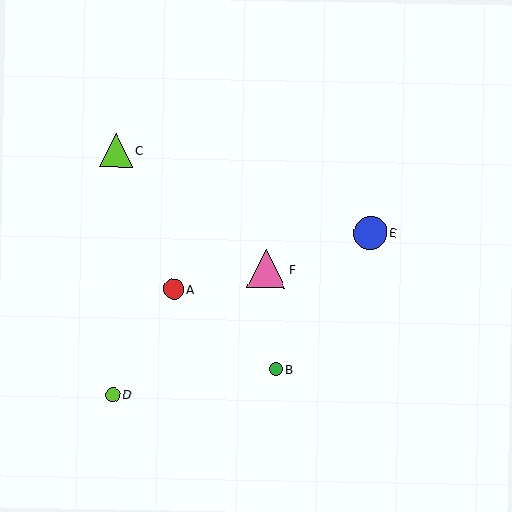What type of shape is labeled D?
Shape D is a lime circle.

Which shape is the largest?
The pink triangle (labeled F) is the largest.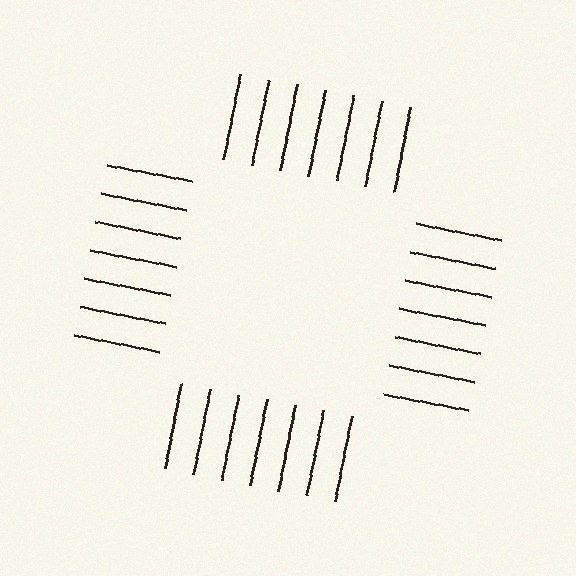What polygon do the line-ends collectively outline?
An illusory square — the line segments terminate on its edges but no continuous stroke is drawn.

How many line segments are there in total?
28 — 7 along each of the 4 edges.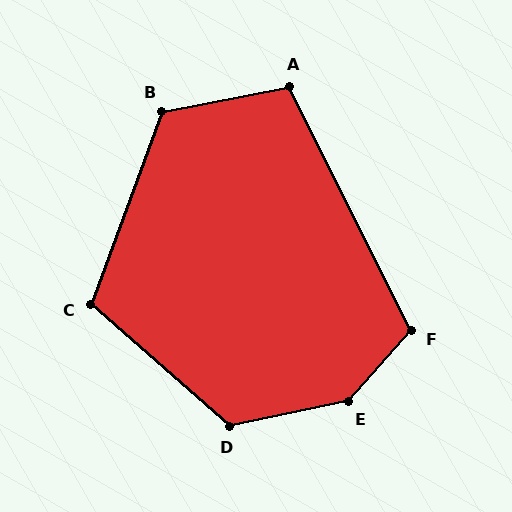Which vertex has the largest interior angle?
E, at approximately 143 degrees.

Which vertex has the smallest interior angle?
A, at approximately 106 degrees.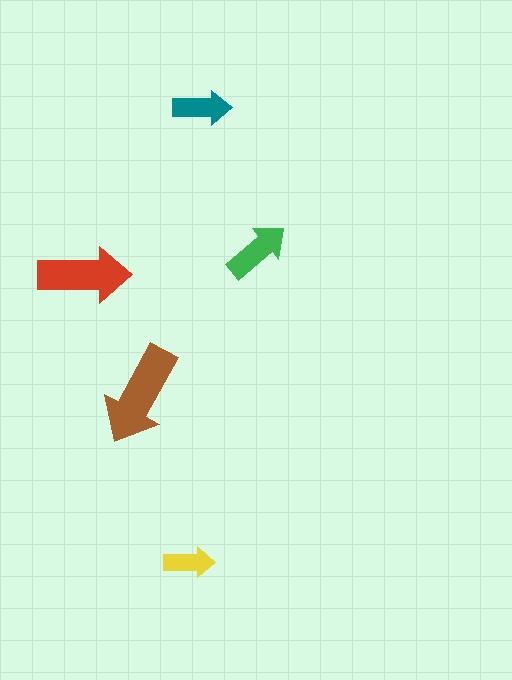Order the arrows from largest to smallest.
the brown one, the red one, the green one, the teal one, the yellow one.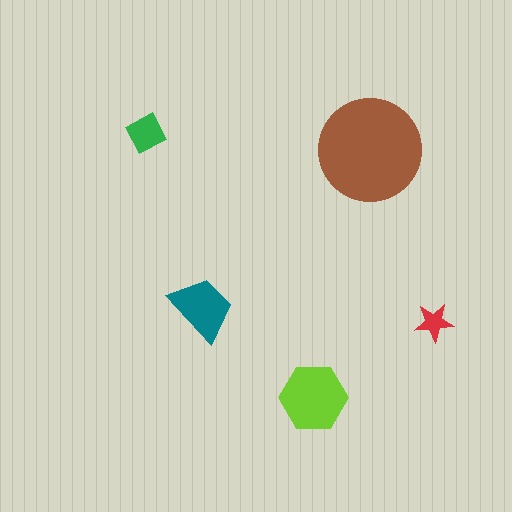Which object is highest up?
The green diamond is topmost.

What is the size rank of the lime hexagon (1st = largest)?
2nd.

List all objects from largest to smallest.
The brown circle, the lime hexagon, the teal trapezoid, the green diamond, the red star.